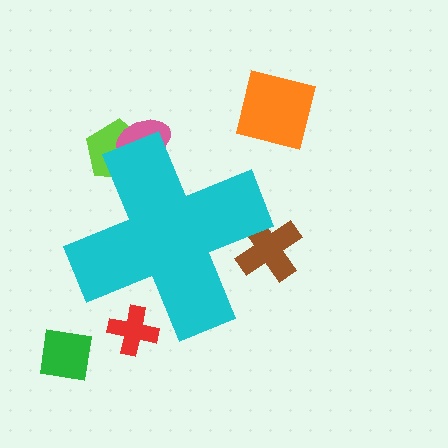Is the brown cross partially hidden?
Yes, the brown cross is partially hidden behind the cyan cross.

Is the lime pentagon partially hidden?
Yes, the lime pentagon is partially hidden behind the cyan cross.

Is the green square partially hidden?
No, the green square is fully visible.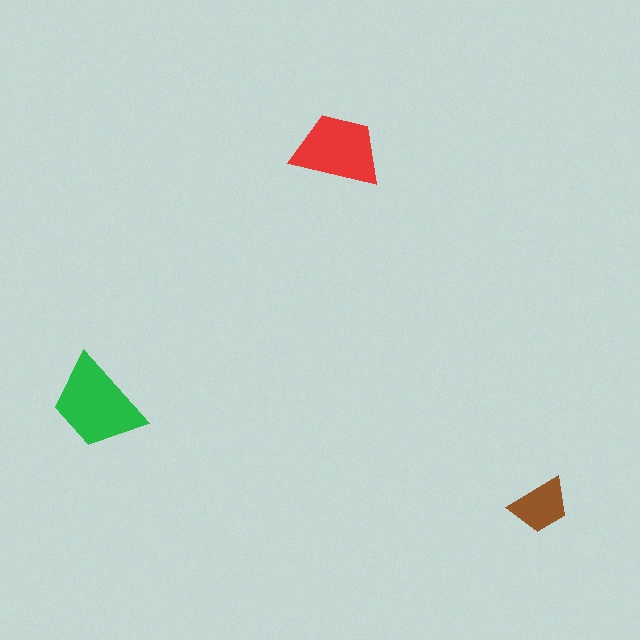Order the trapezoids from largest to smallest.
the green one, the red one, the brown one.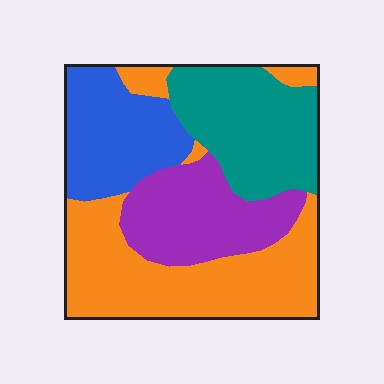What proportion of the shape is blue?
Blue takes up between a sixth and a third of the shape.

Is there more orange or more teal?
Orange.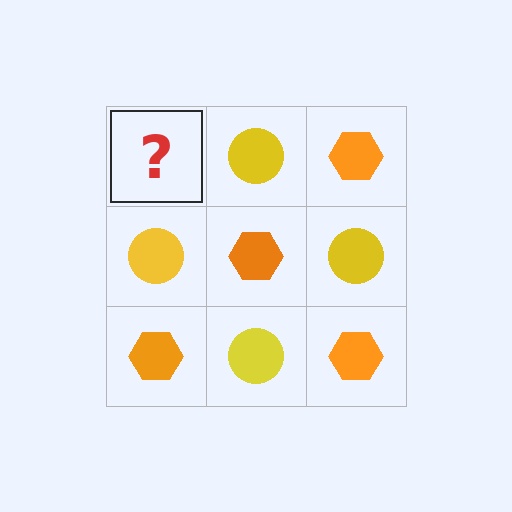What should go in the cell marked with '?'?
The missing cell should contain an orange hexagon.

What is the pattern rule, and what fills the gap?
The rule is that it alternates orange hexagon and yellow circle in a checkerboard pattern. The gap should be filled with an orange hexagon.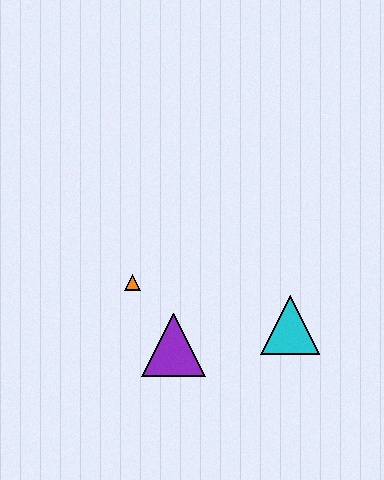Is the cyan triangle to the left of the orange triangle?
No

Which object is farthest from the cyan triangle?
The orange triangle is farthest from the cyan triangle.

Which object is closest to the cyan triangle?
The purple triangle is closest to the cyan triangle.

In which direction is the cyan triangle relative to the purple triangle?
The cyan triangle is to the right of the purple triangle.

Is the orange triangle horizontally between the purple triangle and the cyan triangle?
No